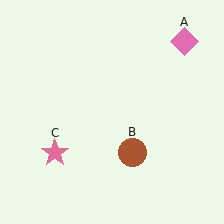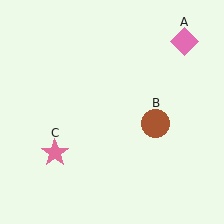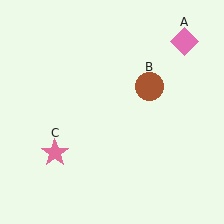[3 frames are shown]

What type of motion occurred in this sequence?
The brown circle (object B) rotated counterclockwise around the center of the scene.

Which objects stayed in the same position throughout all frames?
Pink diamond (object A) and pink star (object C) remained stationary.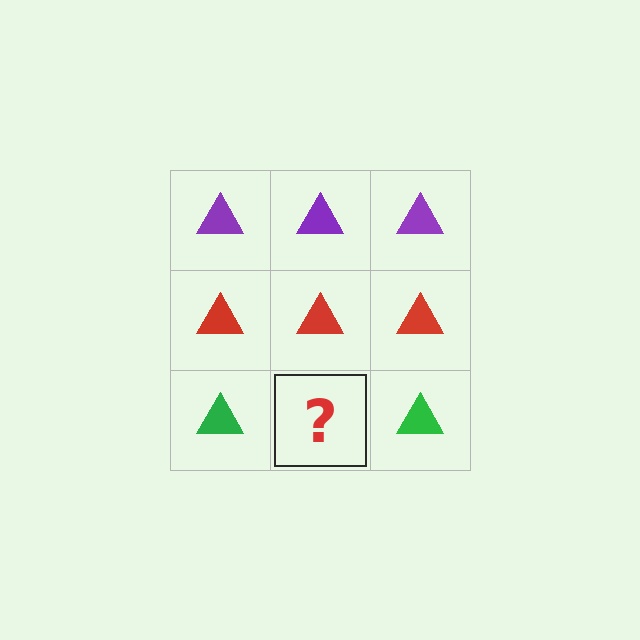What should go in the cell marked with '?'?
The missing cell should contain a green triangle.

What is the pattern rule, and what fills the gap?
The rule is that each row has a consistent color. The gap should be filled with a green triangle.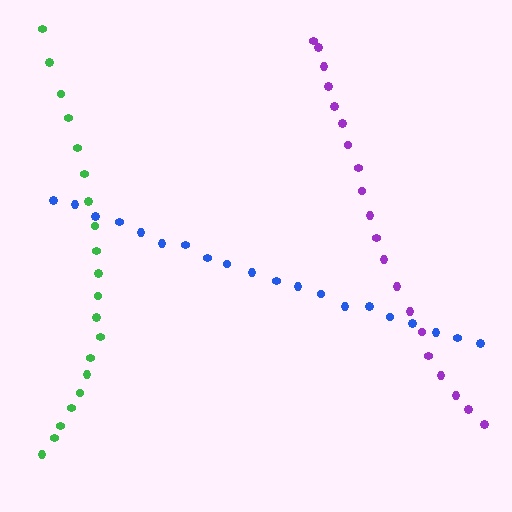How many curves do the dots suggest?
There are 3 distinct paths.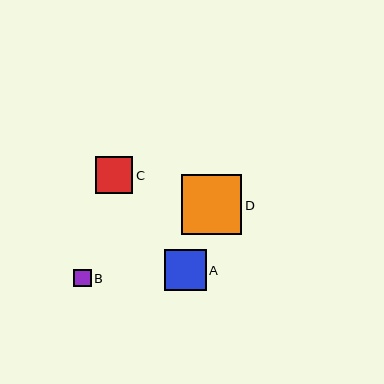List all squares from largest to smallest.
From largest to smallest: D, A, C, B.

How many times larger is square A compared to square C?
Square A is approximately 1.1 times the size of square C.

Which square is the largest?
Square D is the largest with a size of approximately 60 pixels.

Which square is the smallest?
Square B is the smallest with a size of approximately 17 pixels.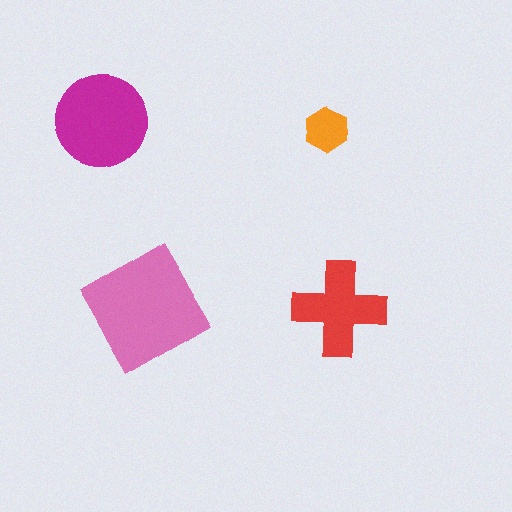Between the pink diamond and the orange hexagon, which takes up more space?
The pink diamond.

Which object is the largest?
The pink diamond.